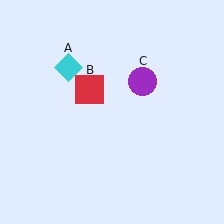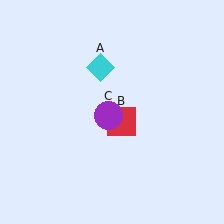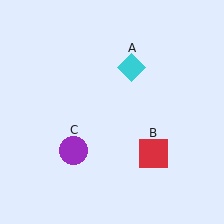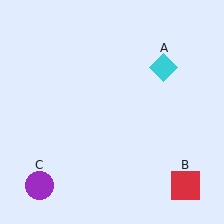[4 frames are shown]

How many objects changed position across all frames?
3 objects changed position: cyan diamond (object A), red square (object B), purple circle (object C).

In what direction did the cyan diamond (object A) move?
The cyan diamond (object A) moved right.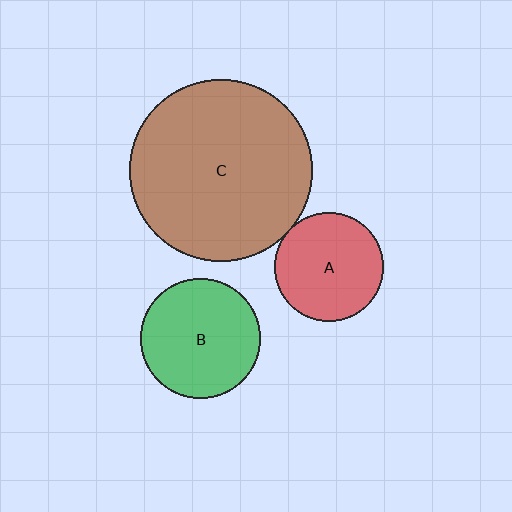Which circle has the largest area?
Circle C (brown).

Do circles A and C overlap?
Yes.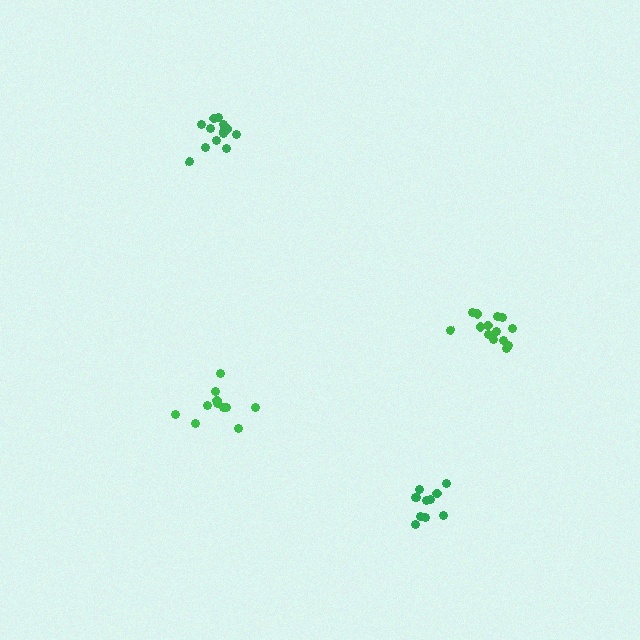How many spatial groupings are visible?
There are 4 spatial groupings.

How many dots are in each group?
Group 1: 14 dots, Group 2: 14 dots, Group 3: 11 dots, Group 4: 11 dots (50 total).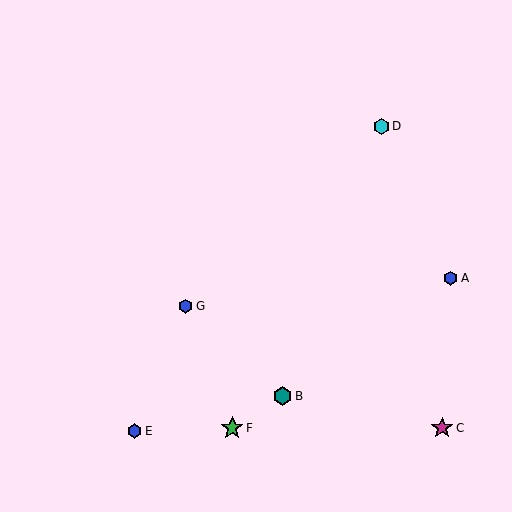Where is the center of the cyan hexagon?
The center of the cyan hexagon is at (381, 126).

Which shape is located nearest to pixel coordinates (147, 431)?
The blue hexagon (labeled E) at (134, 431) is nearest to that location.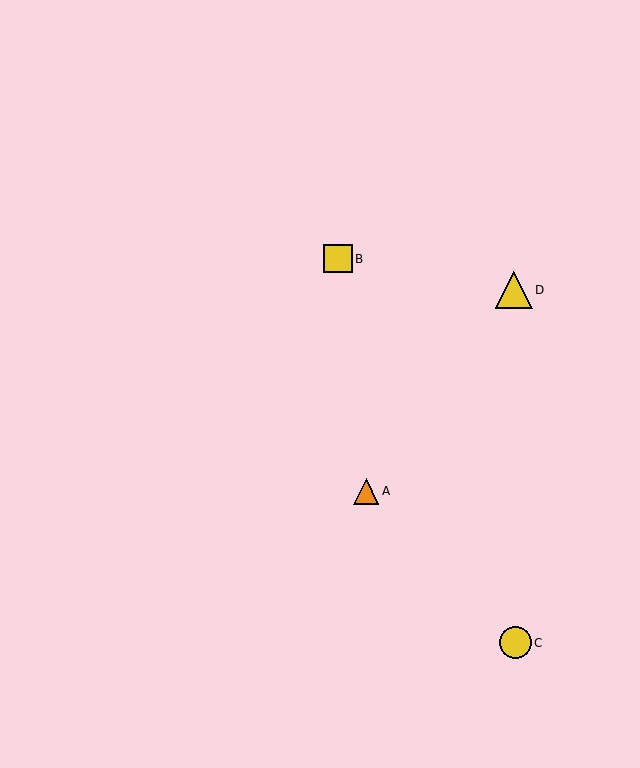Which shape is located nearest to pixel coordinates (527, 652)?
The yellow circle (labeled C) at (515, 643) is nearest to that location.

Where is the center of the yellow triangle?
The center of the yellow triangle is at (514, 290).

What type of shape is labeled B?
Shape B is a yellow square.